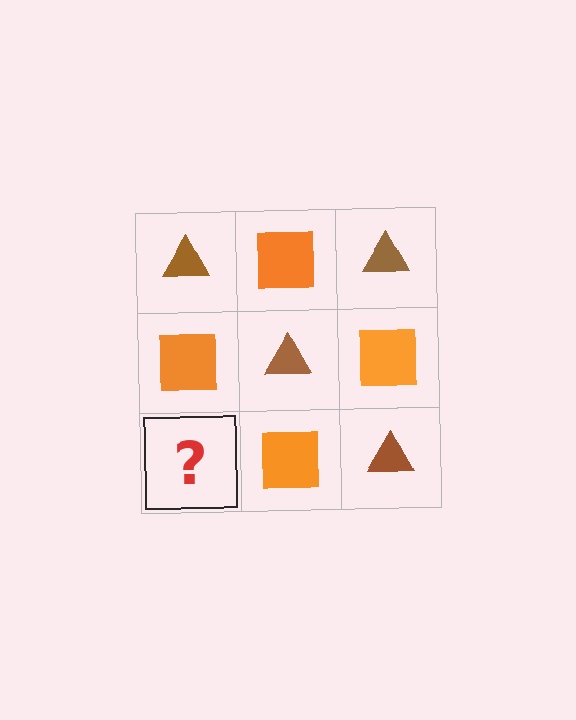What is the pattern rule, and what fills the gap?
The rule is that it alternates brown triangle and orange square in a checkerboard pattern. The gap should be filled with a brown triangle.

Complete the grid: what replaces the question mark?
The question mark should be replaced with a brown triangle.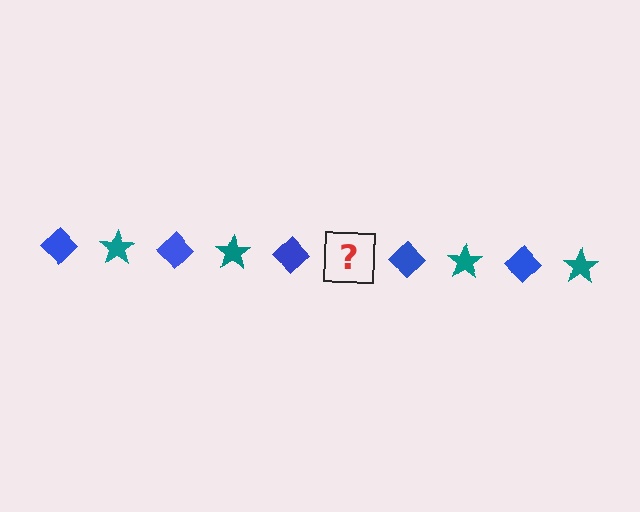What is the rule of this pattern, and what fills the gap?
The rule is that the pattern alternates between blue diamond and teal star. The gap should be filled with a teal star.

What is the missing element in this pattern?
The missing element is a teal star.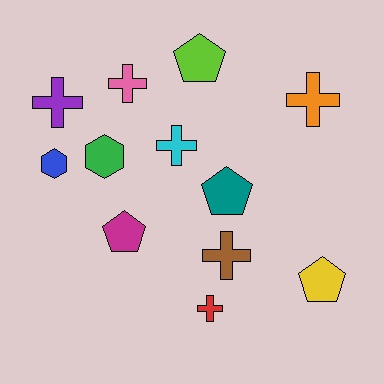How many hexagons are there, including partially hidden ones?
There are 2 hexagons.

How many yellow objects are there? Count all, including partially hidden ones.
There is 1 yellow object.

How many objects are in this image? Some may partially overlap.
There are 12 objects.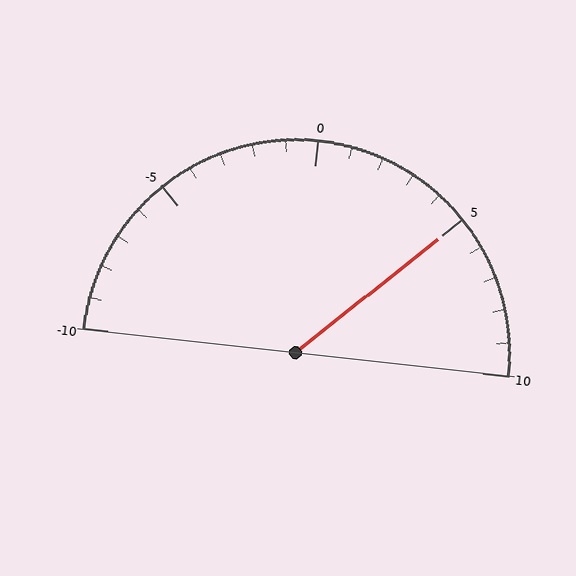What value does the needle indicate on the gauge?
The needle indicates approximately 5.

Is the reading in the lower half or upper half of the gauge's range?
The reading is in the upper half of the range (-10 to 10).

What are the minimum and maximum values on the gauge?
The gauge ranges from -10 to 10.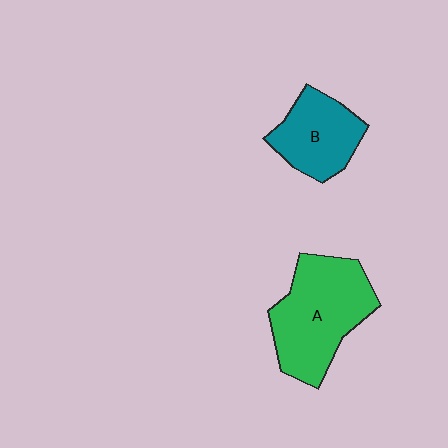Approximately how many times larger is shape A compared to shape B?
Approximately 1.6 times.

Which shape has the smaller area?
Shape B (teal).